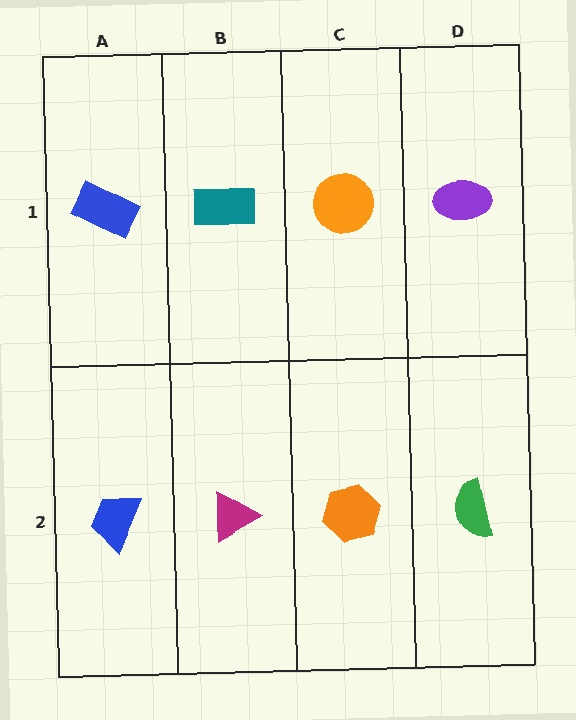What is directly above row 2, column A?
A blue rectangle.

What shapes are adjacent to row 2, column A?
A blue rectangle (row 1, column A), a magenta triangle (row 2, column B).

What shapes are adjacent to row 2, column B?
A teal rectangle (row 1, column B), a blue trapezoid (row 2, column A), an orange hexagon (row 2, column C).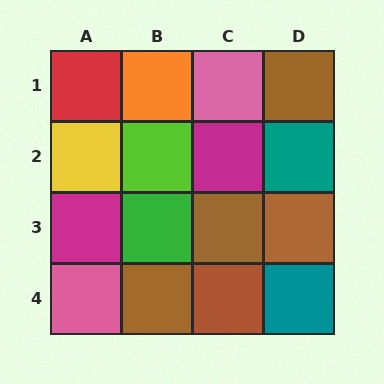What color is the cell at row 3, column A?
Magenta.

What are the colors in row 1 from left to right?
Red, orange, pink, brown.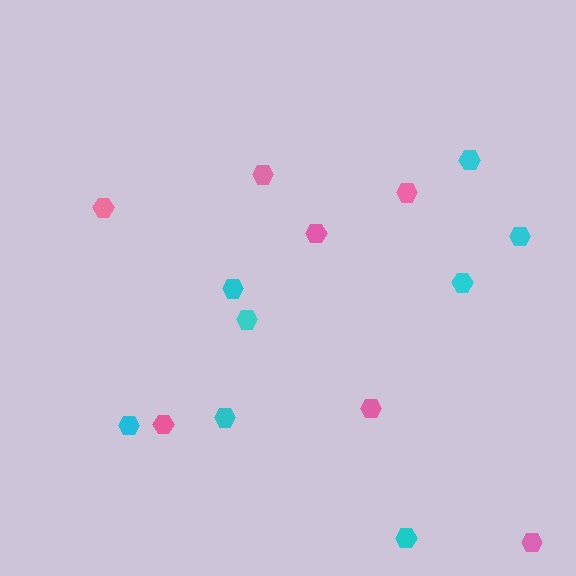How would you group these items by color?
There are 2 groups: one group of cyan hexagons (8) and one group of pink hexagons (7).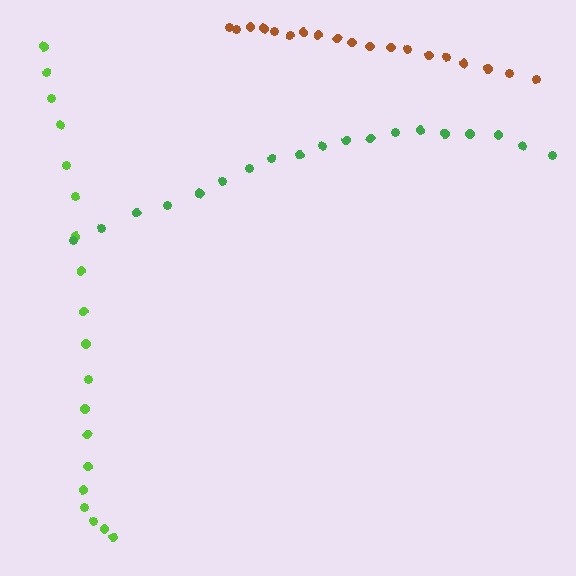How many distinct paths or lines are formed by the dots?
There are 3 distinct paths.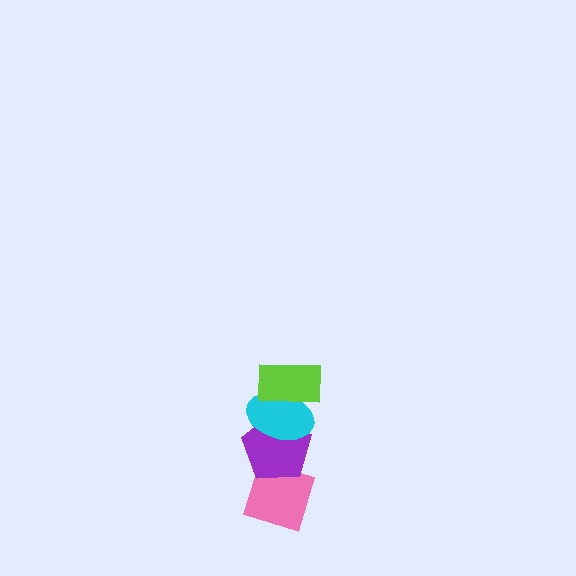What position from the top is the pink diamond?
The pink diamond is 4th from the top.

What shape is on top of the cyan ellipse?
The lime rectangle is on top of the cyan ellipse.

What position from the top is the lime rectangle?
The lime rectangle is 1st from the top.